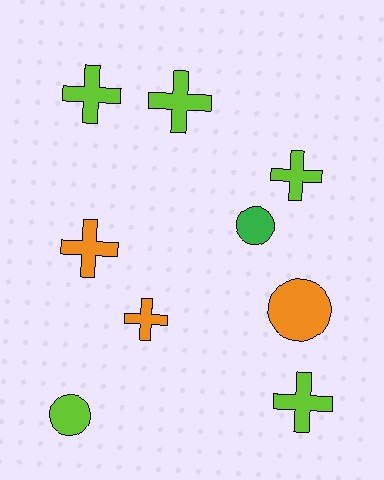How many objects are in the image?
There are 9 objects.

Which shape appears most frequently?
Cross, with 6 objects.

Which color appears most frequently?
Lime, with 5 objects.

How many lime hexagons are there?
There are no lime hexagons.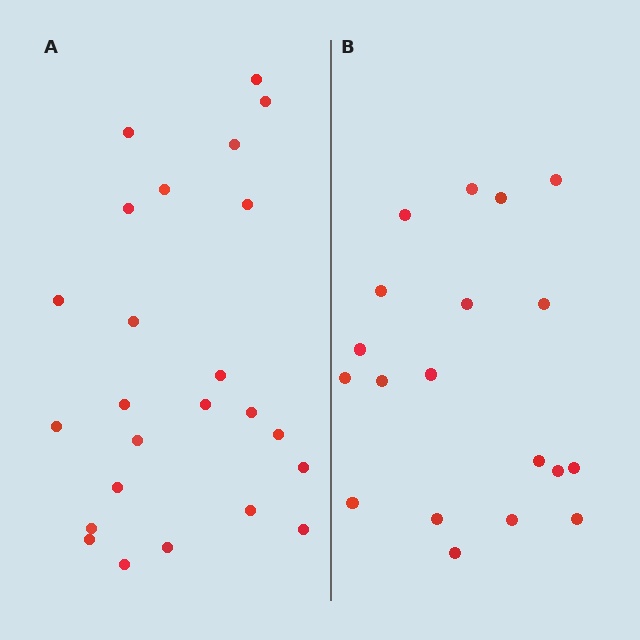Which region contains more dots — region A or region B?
Region A (the left region) has more dots.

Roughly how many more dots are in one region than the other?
Region A has about 5 more dots than region B.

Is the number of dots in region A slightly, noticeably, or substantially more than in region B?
Region A has noticeably more, but not dramatically so. The ratio is roughly 1.3 to 1.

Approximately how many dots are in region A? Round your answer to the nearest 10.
About 20 dots. (The exact count is 24, which rounds to 20.)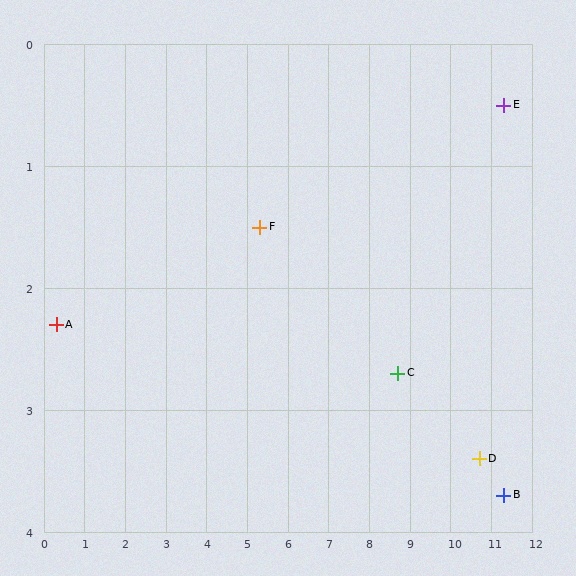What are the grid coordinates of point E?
Point E is at approximately (11.3, 0.5).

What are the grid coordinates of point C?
Point C is at approximately (8.7, 2.7).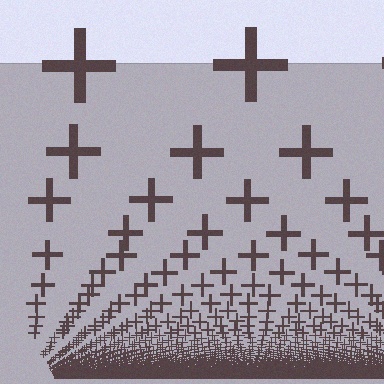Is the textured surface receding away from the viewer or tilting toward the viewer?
The surface appears to tilt toward the viewer. Texture elements get larger and sparser toward the top.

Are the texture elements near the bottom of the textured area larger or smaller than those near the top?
Smaller. The gradient is inverted — elements near the bottom are smaller and denser.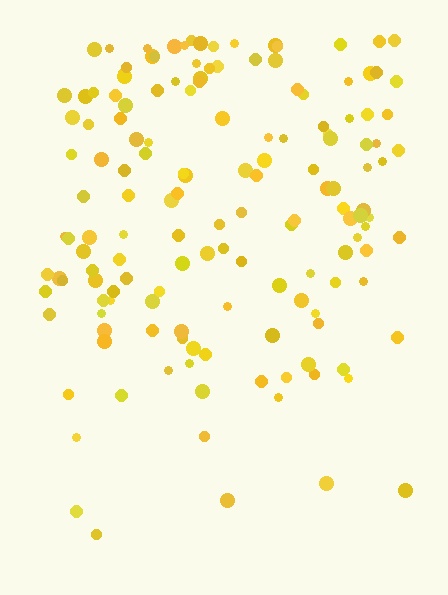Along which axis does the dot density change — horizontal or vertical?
Vertical.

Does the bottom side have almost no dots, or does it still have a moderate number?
Still a moderate number, just noticeably fewer than the top.